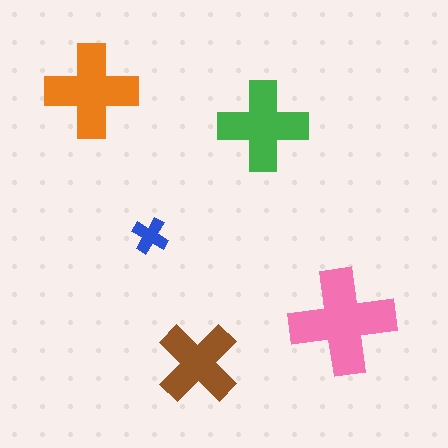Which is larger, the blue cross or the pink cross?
The pink one.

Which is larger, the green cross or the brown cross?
The green one.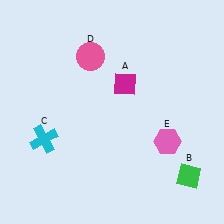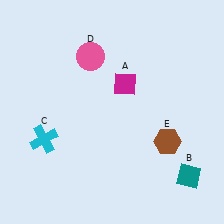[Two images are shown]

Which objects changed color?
B changed from green to teal. E changed from pink to brown.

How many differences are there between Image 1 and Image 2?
There are 2 differences between the two images.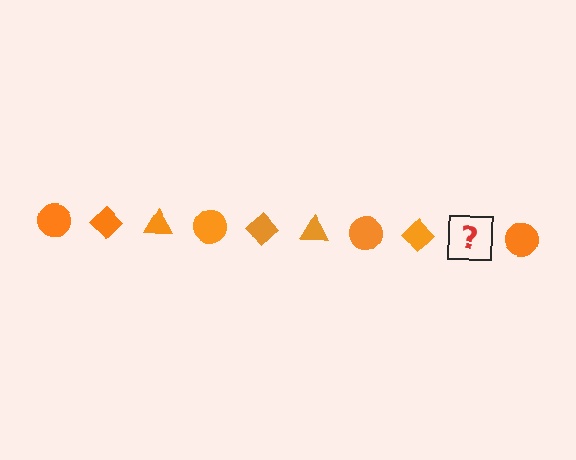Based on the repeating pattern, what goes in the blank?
The blank should be an orange triangle.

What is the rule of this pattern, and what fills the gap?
The rule is that the pattern cycles through circle, diamond, triangle shapes in orange. The gap should be filled with an orange triangle.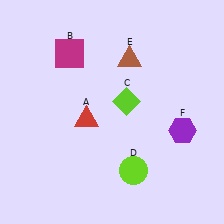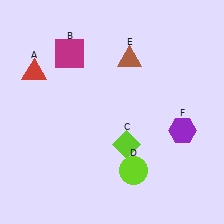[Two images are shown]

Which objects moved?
The objects that moved are: the red triangle (A), the lime diamond (C).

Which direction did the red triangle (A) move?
The red triangle (A) moved left.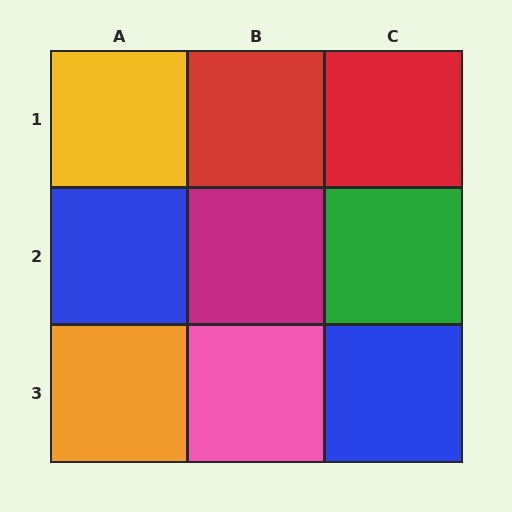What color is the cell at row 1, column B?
Red.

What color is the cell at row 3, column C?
Blue.